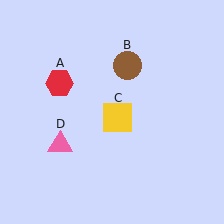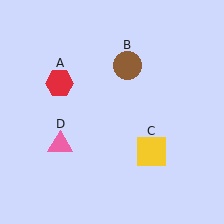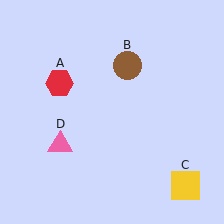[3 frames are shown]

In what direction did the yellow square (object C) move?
The yellow square (object C) moved down and to the right.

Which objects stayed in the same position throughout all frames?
Red hexagon (object A) and brown circle (object B) and pink triangle (object D) remained stationary.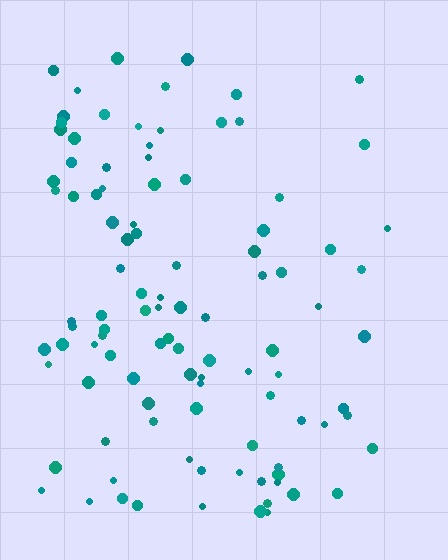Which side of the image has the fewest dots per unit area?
The right.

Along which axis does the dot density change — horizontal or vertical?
Horizontal.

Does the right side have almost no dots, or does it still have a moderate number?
Still a moderate number, just noticeably fewer than the left.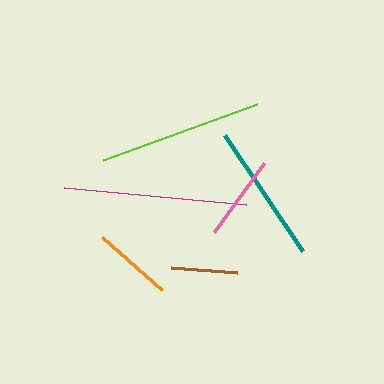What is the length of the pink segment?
The pink segment is approximately 86 pixels long.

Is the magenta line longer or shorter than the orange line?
The magenta line is longer than the orange line.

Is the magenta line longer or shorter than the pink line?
The magenta line is longer than the pink line.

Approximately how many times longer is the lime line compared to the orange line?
The lime line is approximately 2.1 times the length of the orange line.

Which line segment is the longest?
The magenta line is the longest at approximately 183 pixels.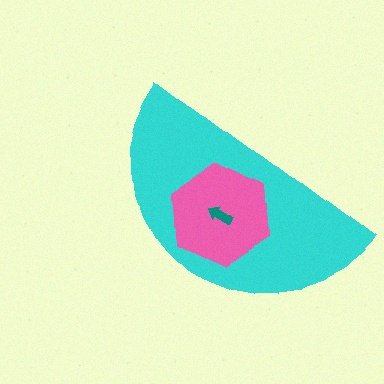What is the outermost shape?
The cyan semicircle.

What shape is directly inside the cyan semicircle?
The pink hexagon.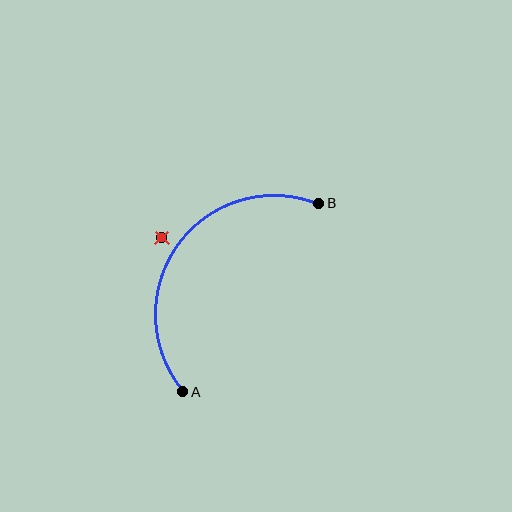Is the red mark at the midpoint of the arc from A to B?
No — the red mark does not lie on the arc at all. It sits slightly outside the curve.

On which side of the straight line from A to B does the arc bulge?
The arc bulges above and to the left of the straight line connecting A and B.